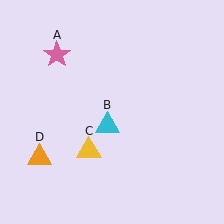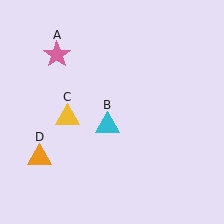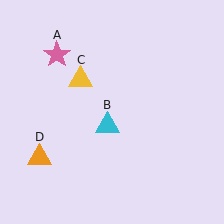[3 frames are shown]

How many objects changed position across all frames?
1 object changed position: yellow triangle (object C).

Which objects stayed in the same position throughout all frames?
Pink star (object A) and cyan triangle (object B) and orange triangle (object D) remained stationary.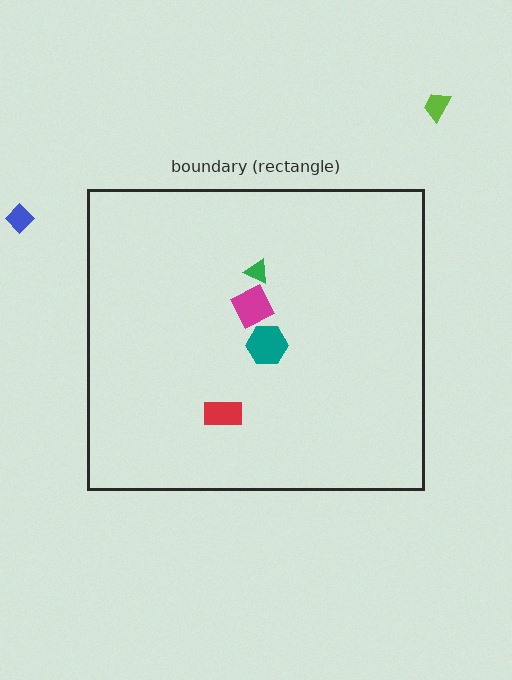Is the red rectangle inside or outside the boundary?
Inside.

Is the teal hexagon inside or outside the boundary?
Inside.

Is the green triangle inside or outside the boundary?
Inside.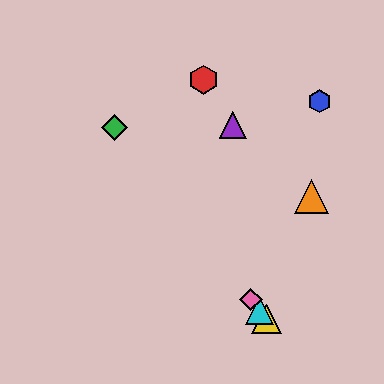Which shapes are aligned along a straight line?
The green diamond, the yellow triangle, the cyan triangle, the pink diamond are aligned along a straight line.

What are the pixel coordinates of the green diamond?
The green diamond is at (114, 127).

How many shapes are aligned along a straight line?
4 shapes (the green diamond, the yellow triangle, the cyan triangle, the pink diamond) are aligned along a straight line.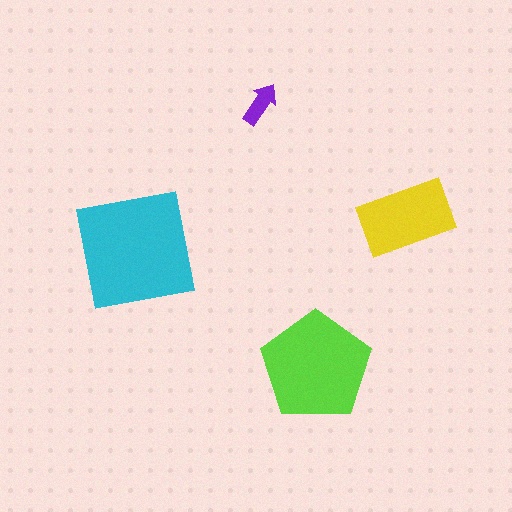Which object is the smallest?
The purple arrow.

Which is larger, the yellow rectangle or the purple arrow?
The yellow rectangle.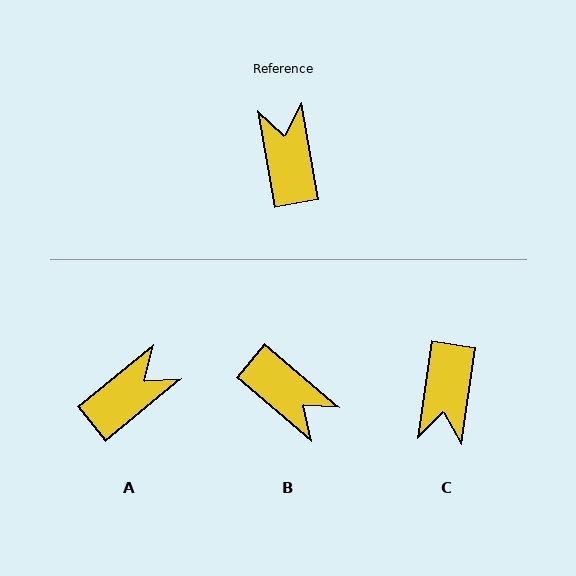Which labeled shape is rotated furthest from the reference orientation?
C, about 162 degrees away.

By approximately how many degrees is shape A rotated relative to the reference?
Approximately 60 degrees clockwise.